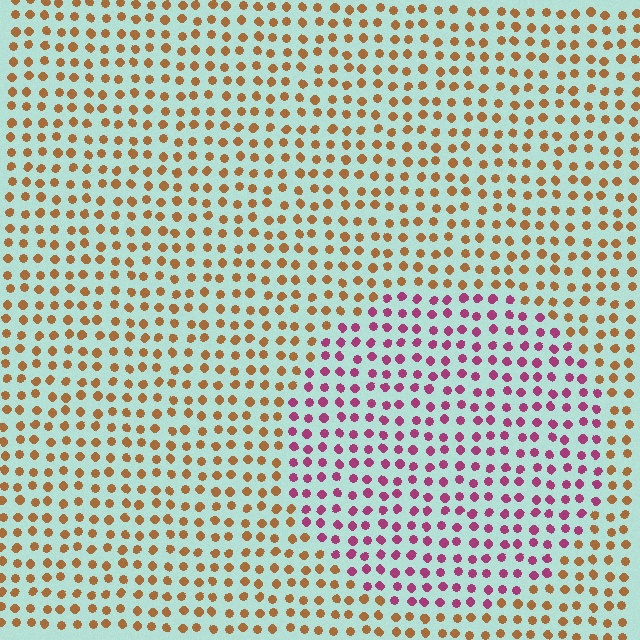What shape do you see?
I see a circle.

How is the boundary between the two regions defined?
The boundary is defined purely by a slight shift in hue (about 63 degrees). Spacing, size, and orientation are identical on both sides.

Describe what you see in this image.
The image is filled with small brown elements in a uniform arrangement. A circle-shaped region is visible where the elements are tinted to a slightly different hue, forming a subtle color boundary.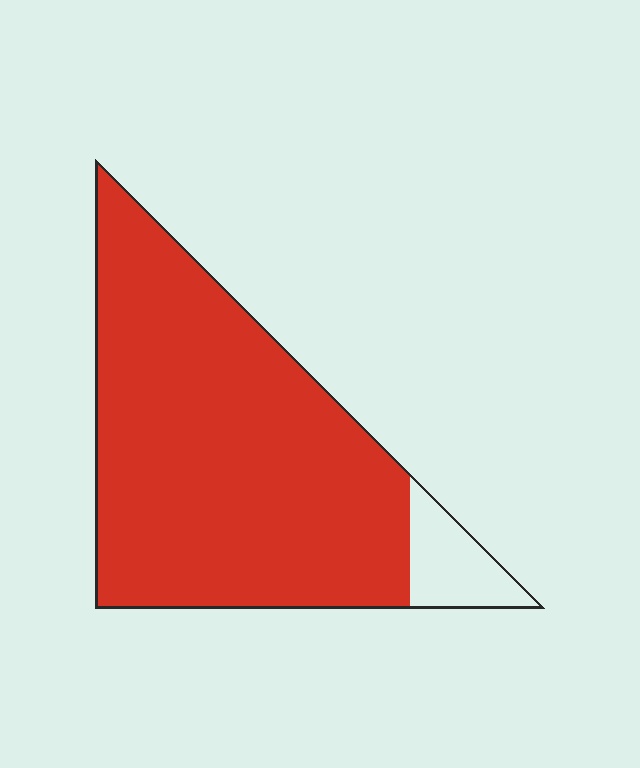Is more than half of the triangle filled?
Yes.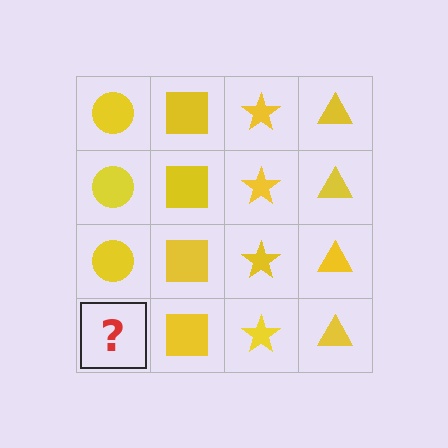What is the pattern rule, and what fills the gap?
The rule is that each column has a consistent shape. The gap should be filled with a yellow circle.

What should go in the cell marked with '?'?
The missing cell should contain a yellow circle.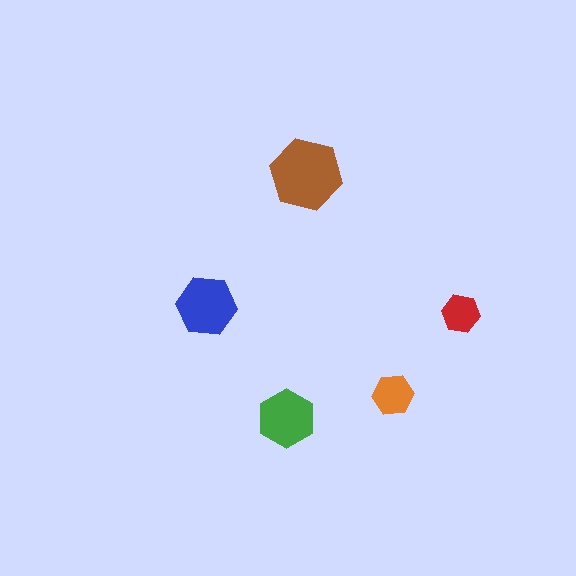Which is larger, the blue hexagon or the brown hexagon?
The brown one.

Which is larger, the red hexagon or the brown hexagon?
The brown one.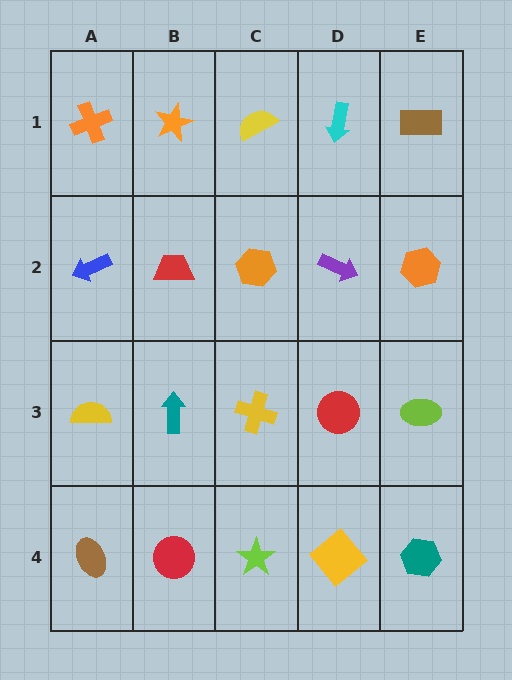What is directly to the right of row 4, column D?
A teal hexagon.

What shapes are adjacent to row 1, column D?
A purple arrow (row 2, column D), a yellow semicircle (row 1, column C), a brown rectangle (row 1, column E).